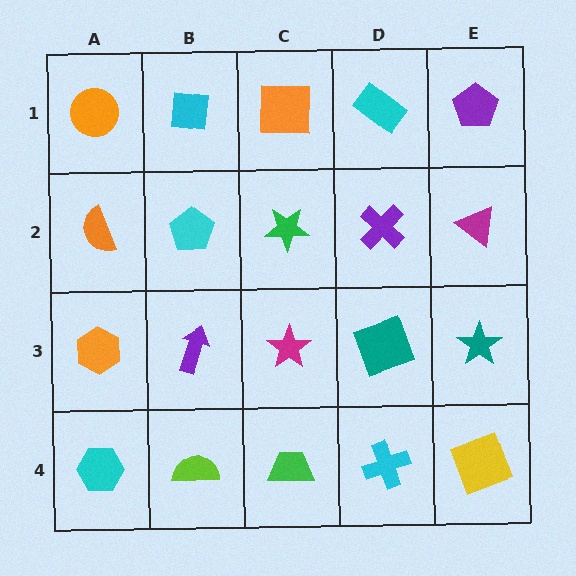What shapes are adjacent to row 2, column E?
A purple pentagon (row 1, column E), a teal star (row 3, column E), a purple cross (row 2, column D).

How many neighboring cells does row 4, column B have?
3.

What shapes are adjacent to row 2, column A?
An orange circle (row 1, column A), an orange hexagon (row 3, column A), a cyan pentagon (row 2, column B).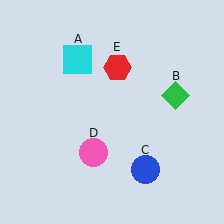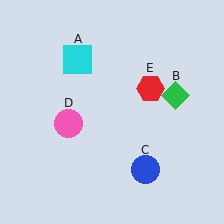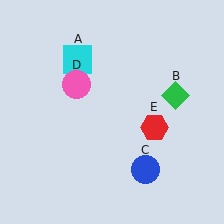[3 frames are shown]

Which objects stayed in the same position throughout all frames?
Cyan square (object A) and green diamond (object B) and blue circle (object C) remained stationary.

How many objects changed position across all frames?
2 objects changed position: pink circle (object D), red hexagon (object E).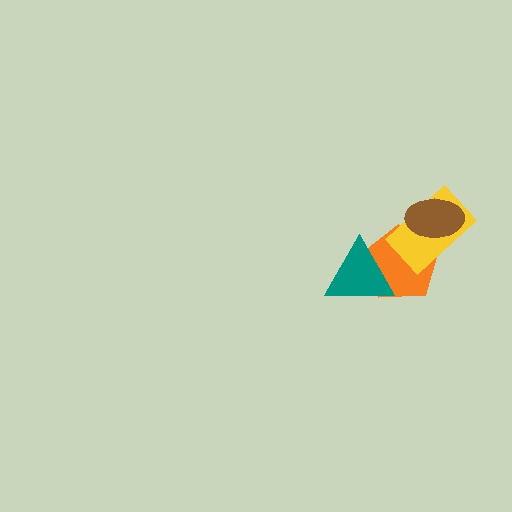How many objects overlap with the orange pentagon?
3 objects overlap with the orange pentagon.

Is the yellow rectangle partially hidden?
Yes, it is partially covered by another shape.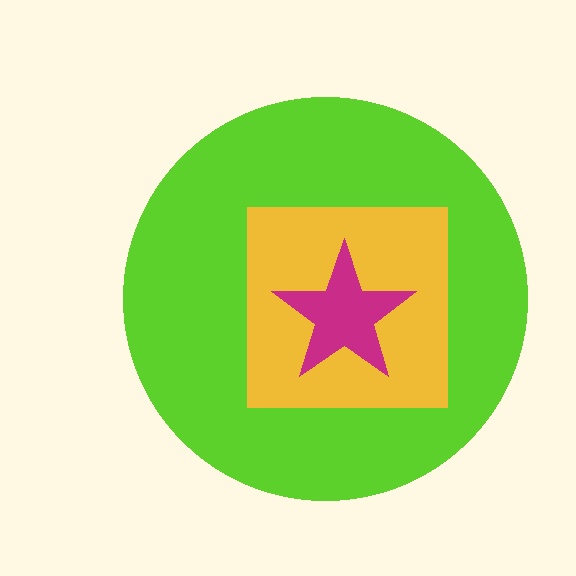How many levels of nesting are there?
3.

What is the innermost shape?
The magenta star.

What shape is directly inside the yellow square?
The magenta star.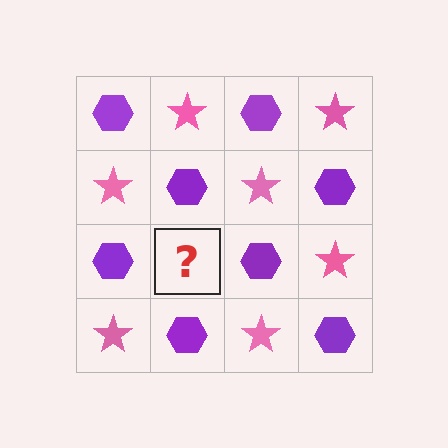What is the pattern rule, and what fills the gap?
The rule is that it alternates purple hexagon and pink star in a checkerboard pattern. The gap should be filled with a pink star.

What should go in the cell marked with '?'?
The missing cell should contain a pink star.